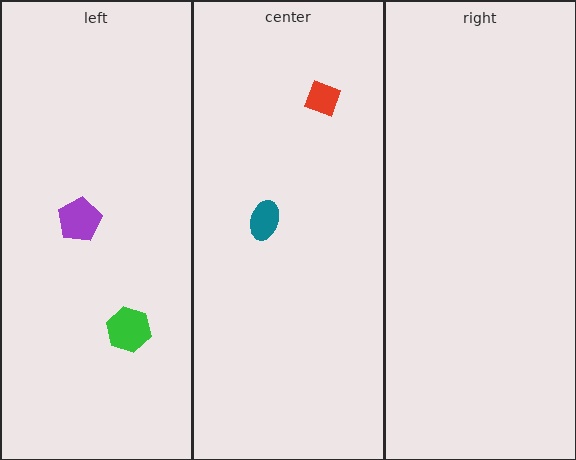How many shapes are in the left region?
2.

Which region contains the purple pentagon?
The left region.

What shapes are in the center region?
The teal ellipse, the red diamond.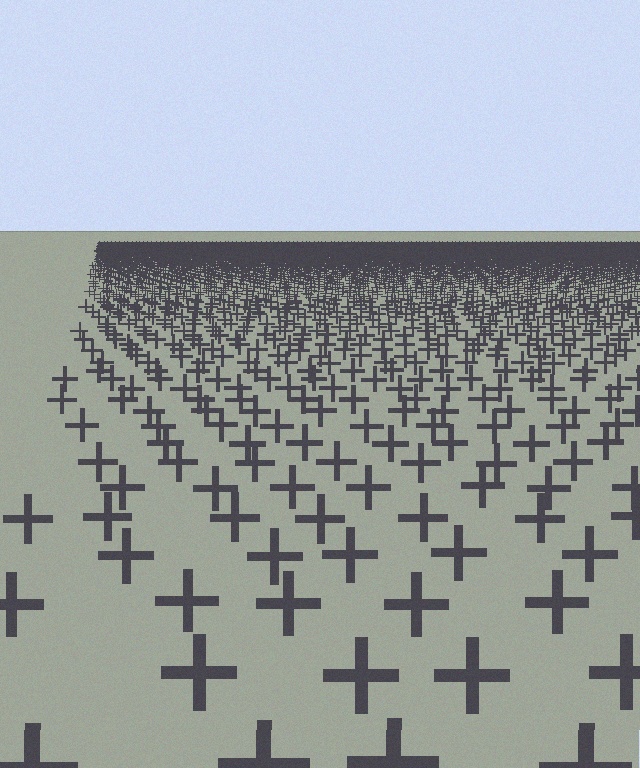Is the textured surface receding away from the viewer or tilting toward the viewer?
The surface is receding away from the viewer. Texture elements get smaller and denser toward the top.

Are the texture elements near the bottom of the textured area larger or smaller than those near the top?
Larger. Near the bottom, elements are closer to the viewer and appear at a bigger on-screen size.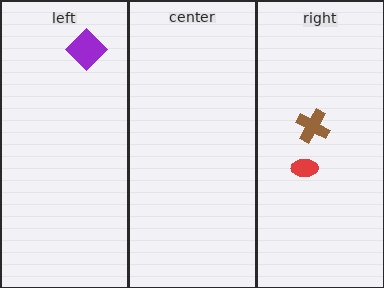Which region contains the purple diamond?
The left region.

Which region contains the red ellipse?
The right region.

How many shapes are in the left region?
1.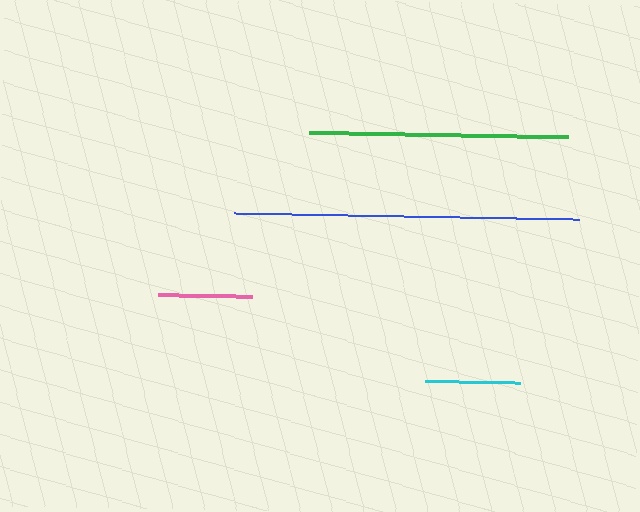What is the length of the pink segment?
The pink segment is approximately 95 pixels long.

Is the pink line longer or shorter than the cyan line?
The cyan line is longer than the pink line.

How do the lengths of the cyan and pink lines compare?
The cyan and pink lines are approximately the same length.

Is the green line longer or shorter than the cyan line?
The green line is longer than the cyan line.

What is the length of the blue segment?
The blue segment is approximately 346 pixels long.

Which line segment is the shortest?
The pink line is the shortest at approximately 95 pixels.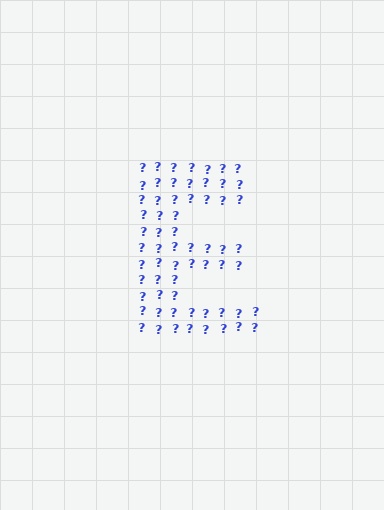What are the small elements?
The small elements are question marks.